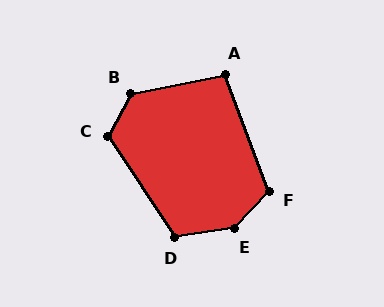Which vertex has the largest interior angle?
E, at approximately 142 degrees.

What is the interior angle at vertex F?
Approximately 116 degrees (obtuse).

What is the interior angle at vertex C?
Approximately 119 degrees (obtuse).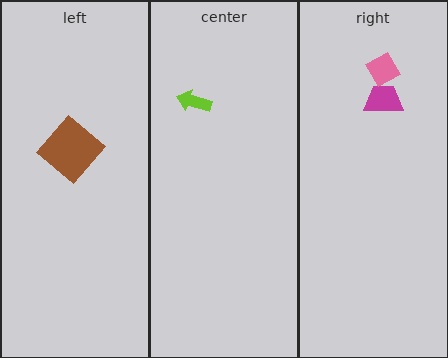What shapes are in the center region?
The lime arrow.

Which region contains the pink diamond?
The right region.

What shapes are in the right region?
The magenta trapezoid, the pink diamond.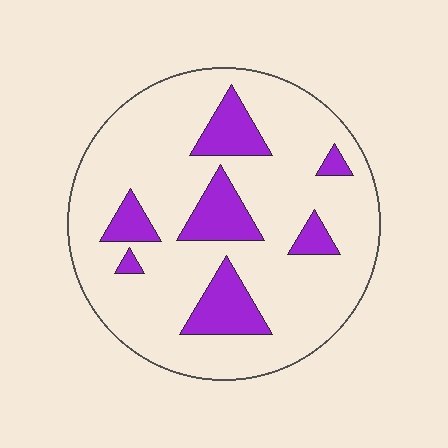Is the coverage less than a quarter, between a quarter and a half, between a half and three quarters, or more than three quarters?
Less than a quarter.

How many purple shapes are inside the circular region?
7.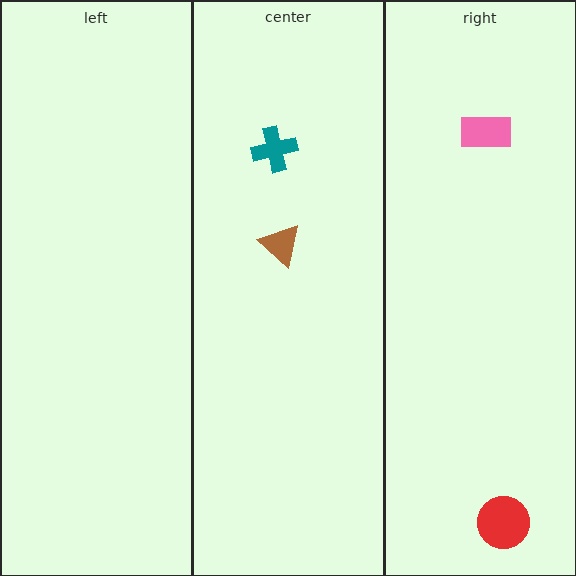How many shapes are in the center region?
2.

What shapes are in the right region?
The pink rectangle, the red circle.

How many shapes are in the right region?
2.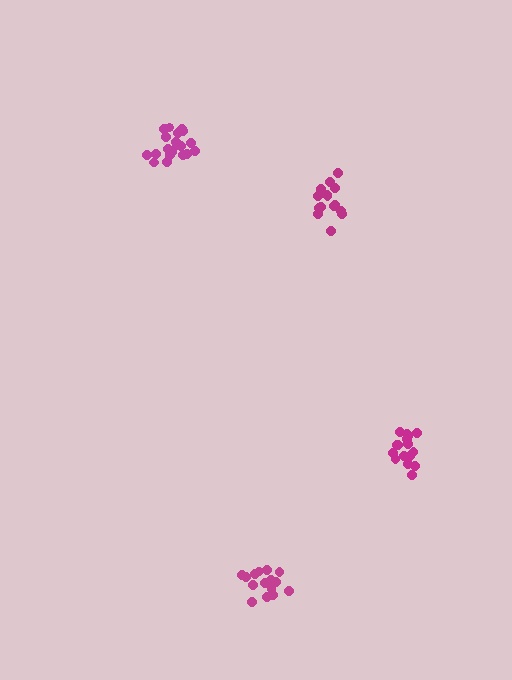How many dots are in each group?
Group 1: 16 dots, Group 2: 15 dots, Group 3: 20 dots, Group 4: 16 dots (67 total).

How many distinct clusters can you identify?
There are 4 distinct clusters.